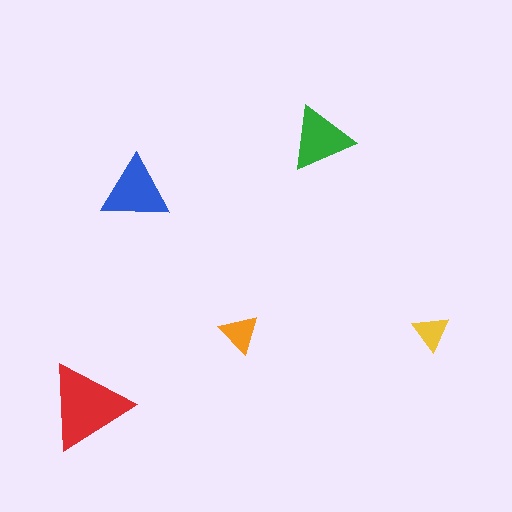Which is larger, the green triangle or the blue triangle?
The blue one.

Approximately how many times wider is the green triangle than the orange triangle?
About 1.5 times wider.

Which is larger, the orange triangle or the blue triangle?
The blue one.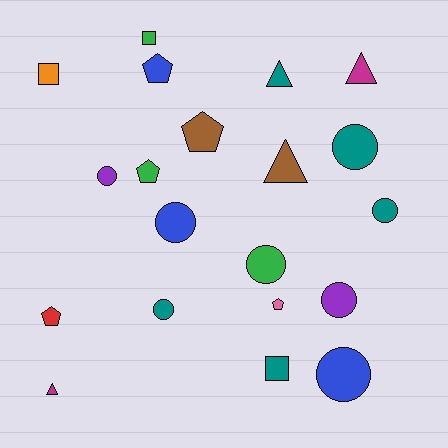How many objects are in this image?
There are 20 objects.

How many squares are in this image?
There are 3 squares.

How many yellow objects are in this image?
There are no yellow objects.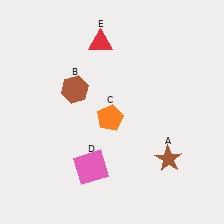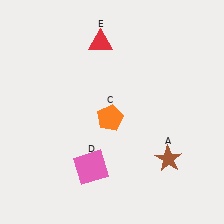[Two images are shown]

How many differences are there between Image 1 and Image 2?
There is 1 difference between the two images.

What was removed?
The brown hexagon (B) was removed in Image 2.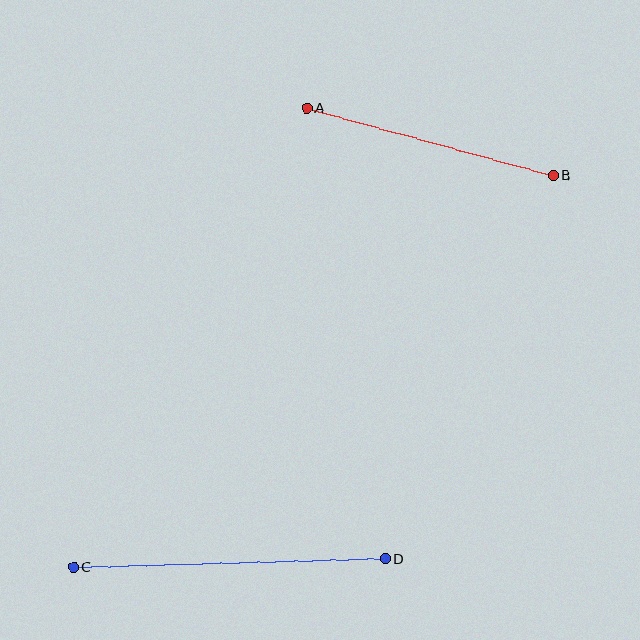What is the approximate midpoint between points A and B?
The midpoint is at approximately (430, 142) pixels.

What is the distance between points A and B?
The distance is approximately 256 pixels.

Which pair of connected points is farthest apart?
Points C and D are farthest apart.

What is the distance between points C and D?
The distance is approximately 312 pixels.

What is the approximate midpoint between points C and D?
The midpoint is at approximately (229, 563) pixels.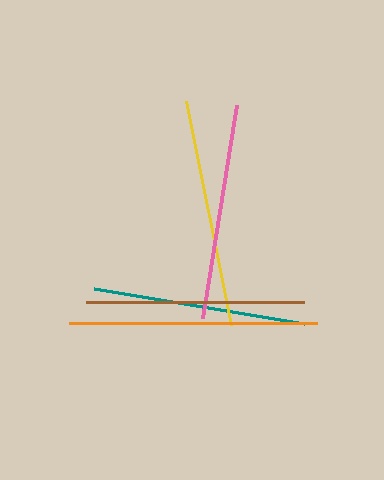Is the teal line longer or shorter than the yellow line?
The yellow line is longer than the teal line.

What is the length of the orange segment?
The orange segment is approximately 248 pixels long.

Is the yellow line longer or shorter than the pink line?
The yellow line is longer than the pink line.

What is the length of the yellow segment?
The yellow segment is approximately 229 pixels long.